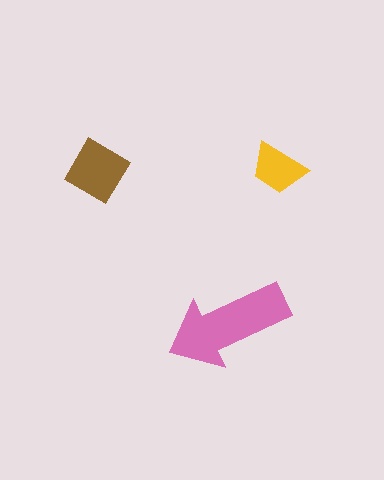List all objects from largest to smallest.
The pink arrow, the brown diamond, the yellow trapezoid.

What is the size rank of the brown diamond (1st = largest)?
2nd.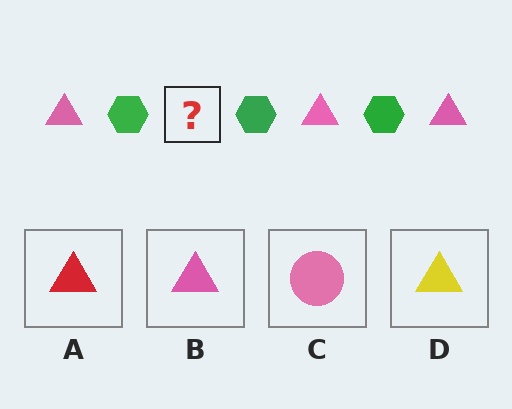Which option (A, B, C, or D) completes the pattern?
B.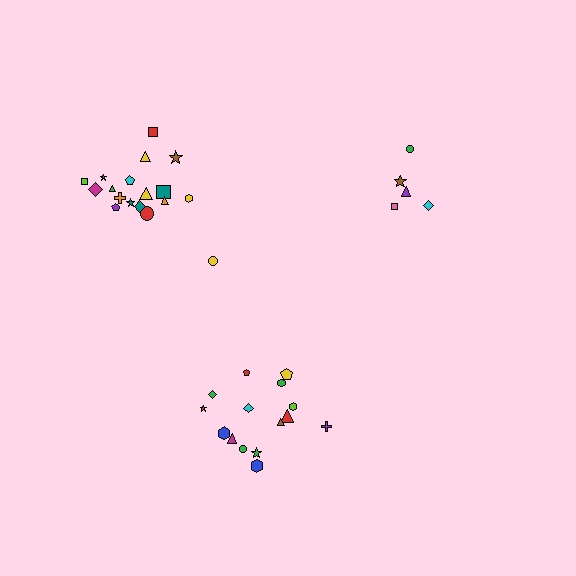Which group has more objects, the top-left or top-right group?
The top-left group.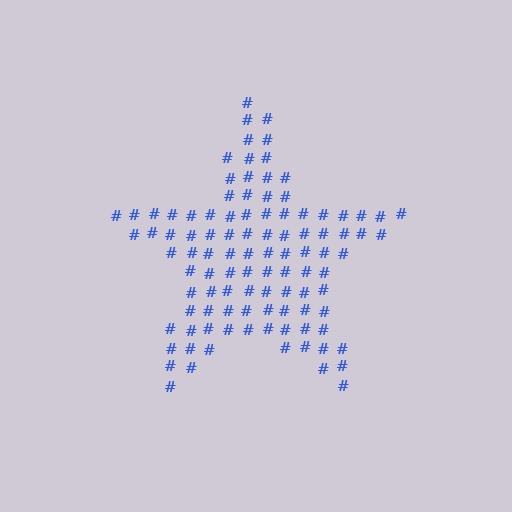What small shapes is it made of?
It is made of small hash symbols.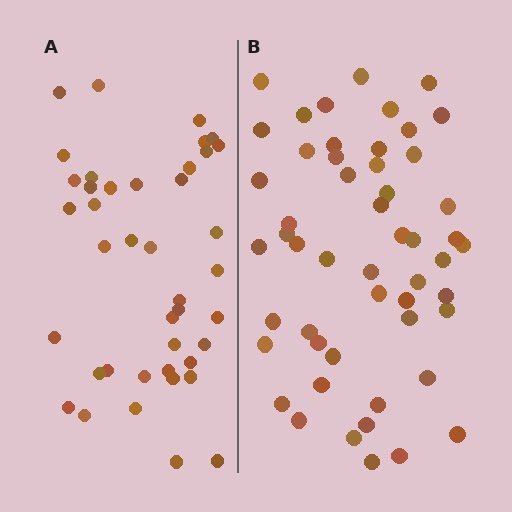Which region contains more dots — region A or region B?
Region B (the right region) has more dots.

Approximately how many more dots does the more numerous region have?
Region B has roughly 12 or so more dots than region A.